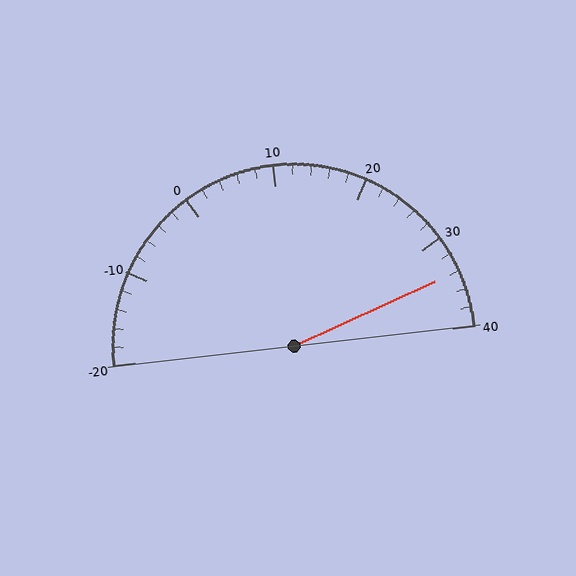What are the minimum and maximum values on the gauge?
The gauge ranges from -20 to 40.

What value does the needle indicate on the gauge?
The needle indicates approximately 34.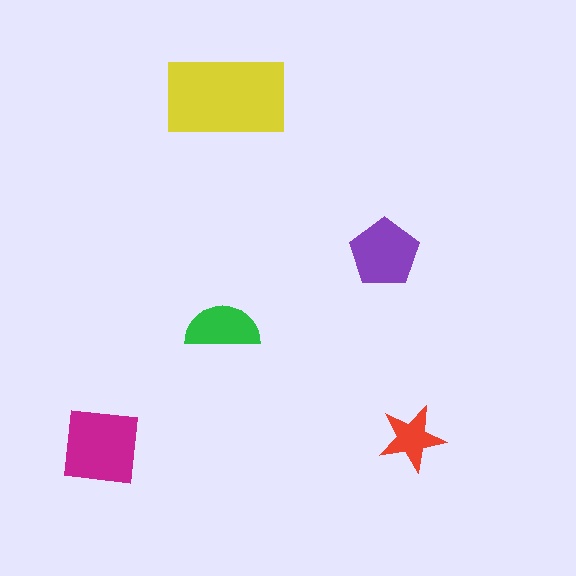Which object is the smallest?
The red star.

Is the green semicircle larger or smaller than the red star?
Larger.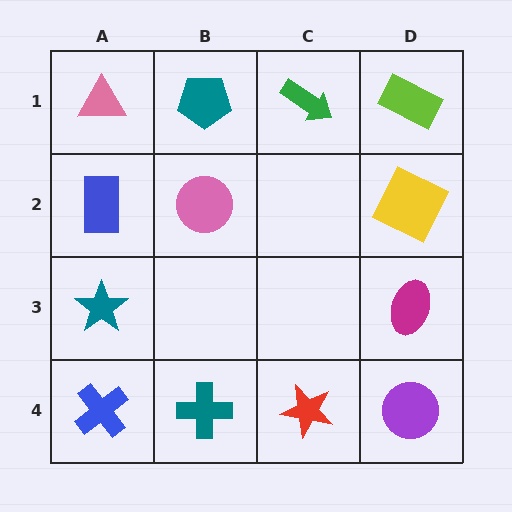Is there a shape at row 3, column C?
No, that cell is empty.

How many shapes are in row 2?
3 shapes.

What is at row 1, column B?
A teal pentagon.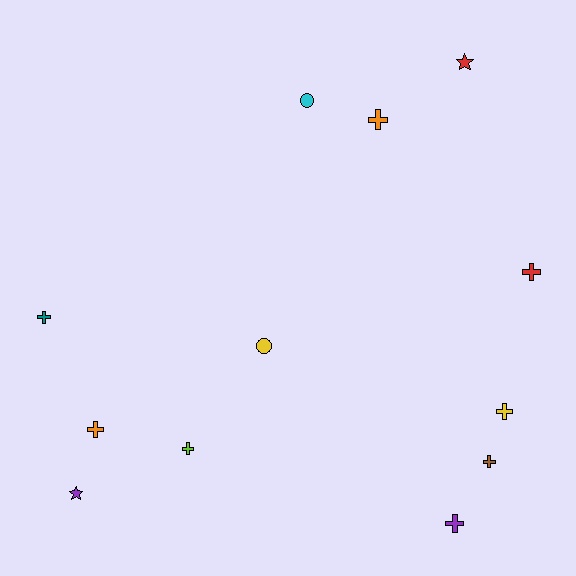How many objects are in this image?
There are 12 objects.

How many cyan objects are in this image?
There is 1 cyan object.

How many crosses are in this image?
There are 8 crosses.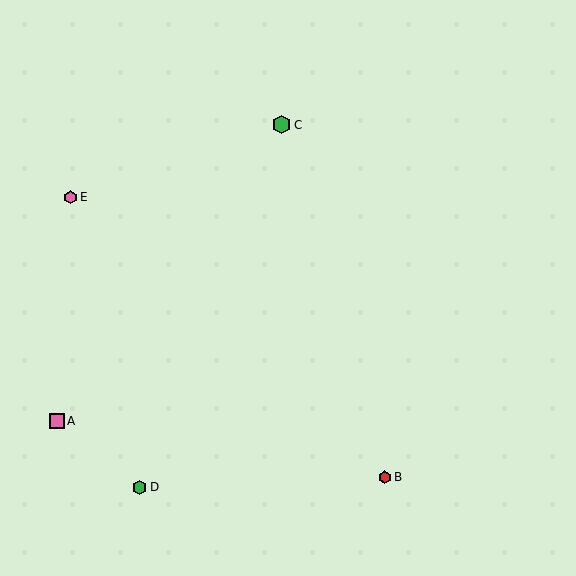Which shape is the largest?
The green hexagon (labeled C) is the largest.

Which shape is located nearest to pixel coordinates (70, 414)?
The pink square (labeled A) at (57, 421) is nearest to that location.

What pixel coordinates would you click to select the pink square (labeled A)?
Click at (57, 421) to select the pink square A.